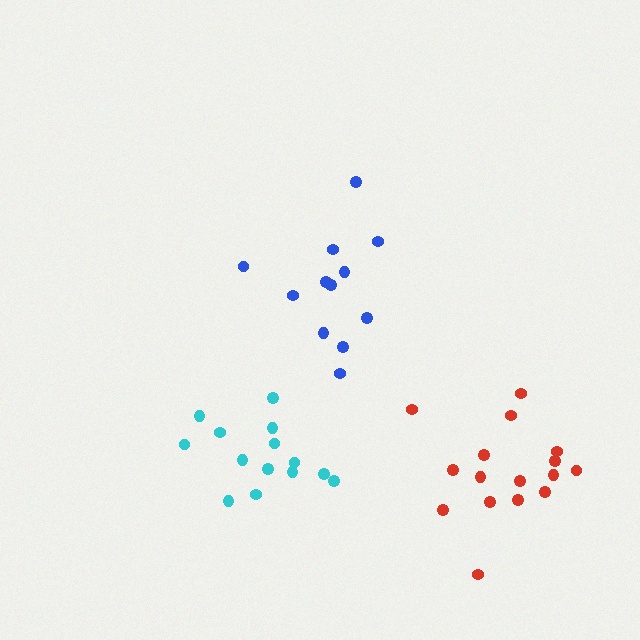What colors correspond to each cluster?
The clusters are colored: blue, cyan, red.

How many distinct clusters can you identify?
There are 3 distinct clusters.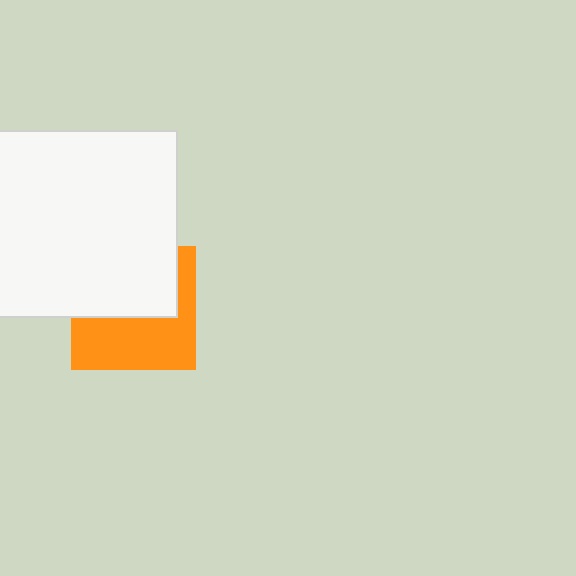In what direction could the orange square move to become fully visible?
The orange square could move down. That would shift it out from behind the white square entirely.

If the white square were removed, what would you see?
You would see the complete orange square.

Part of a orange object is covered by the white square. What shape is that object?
It is a square.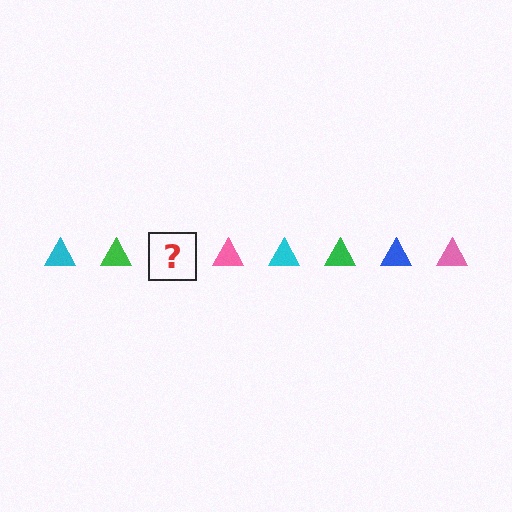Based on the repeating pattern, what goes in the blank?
The blank should be a blue triangle.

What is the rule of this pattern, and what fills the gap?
The rule is that the pattern cycles through cyan, green, blue, pink triangles. The gap should be filled with a blue triangle.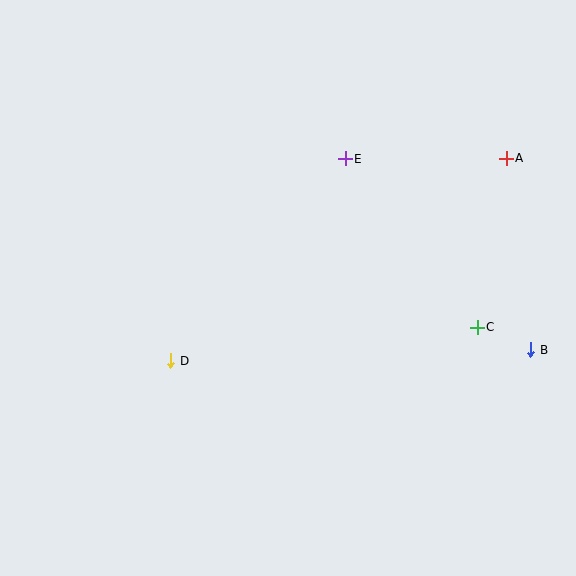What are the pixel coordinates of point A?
Point A is at (506, 158).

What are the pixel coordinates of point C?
Point C is at (477, 327).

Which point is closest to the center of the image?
Point D at (171, 361) is closest to the center.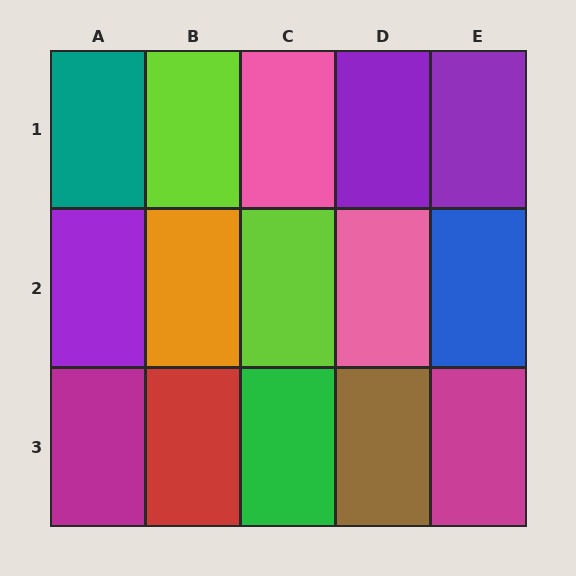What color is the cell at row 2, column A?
Purple.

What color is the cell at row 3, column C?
Green.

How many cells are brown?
1 cell is brown.